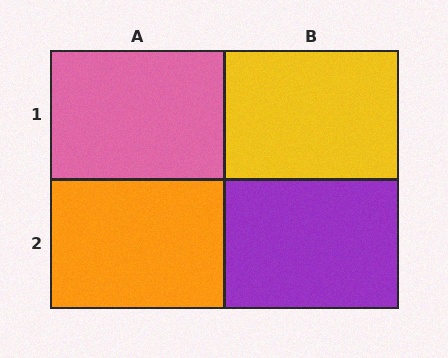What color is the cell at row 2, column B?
Purple.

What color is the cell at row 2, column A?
Orange.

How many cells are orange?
1 cell is orange.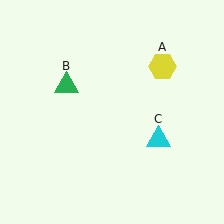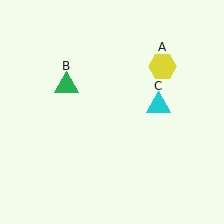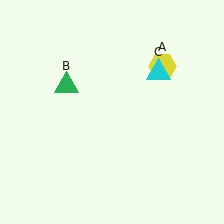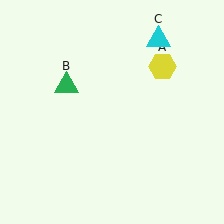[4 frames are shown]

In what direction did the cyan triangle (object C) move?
The cyan triangle (object C) moved up.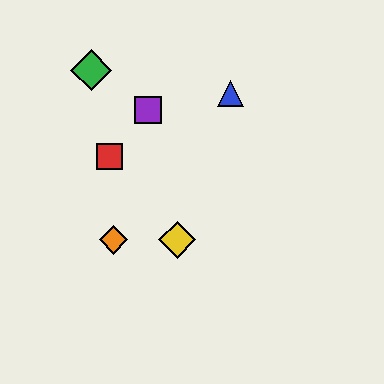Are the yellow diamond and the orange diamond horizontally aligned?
Yes, both are at y≈240.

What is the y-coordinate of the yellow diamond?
The yellow diamond is at y≈240.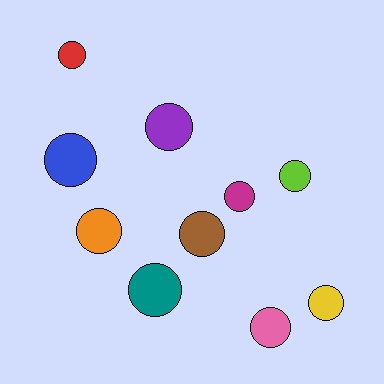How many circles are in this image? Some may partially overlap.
There are 10 circles.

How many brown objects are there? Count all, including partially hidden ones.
There is 1 brown object.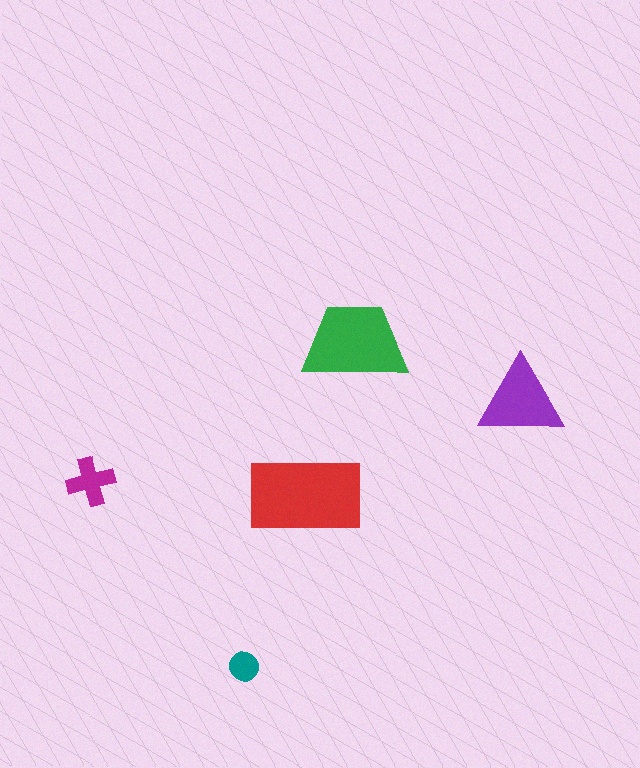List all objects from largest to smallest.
The red rectangle, the green trapezoid, the purple triangle, the magenta cross, the teal circle.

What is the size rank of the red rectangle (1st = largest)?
1st.